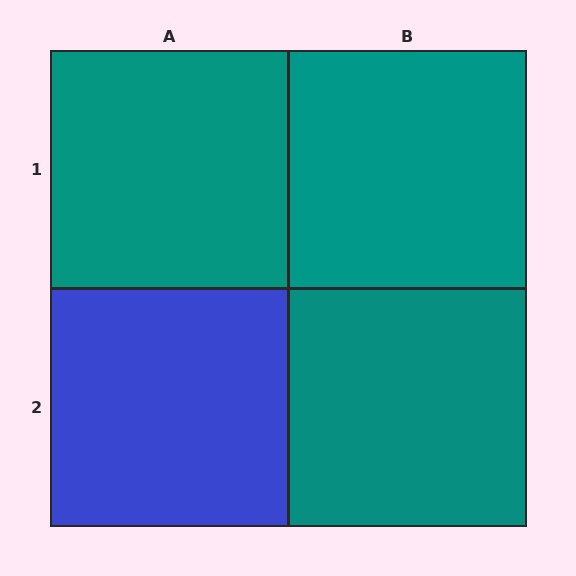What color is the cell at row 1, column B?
Teal.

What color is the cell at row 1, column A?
Teal.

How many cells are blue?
1 cell is blue.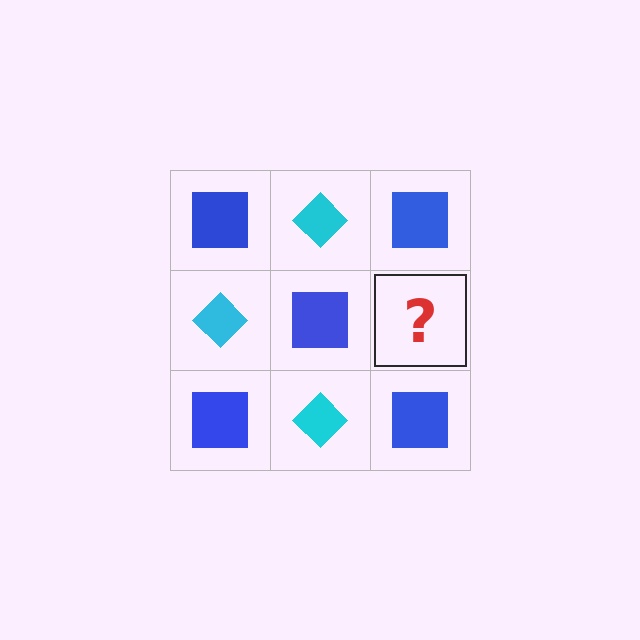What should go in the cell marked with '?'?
The missing cell should contain a cyan diamond.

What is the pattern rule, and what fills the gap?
The rule is that it alternates blue square and cyan diamond in a checkerboard pattern. The gap should be filled with a cyan diamond.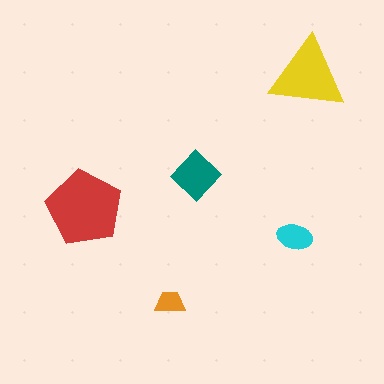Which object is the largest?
The red pentagon.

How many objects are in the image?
There are 5 objects in the image.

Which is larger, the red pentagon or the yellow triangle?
The red pentagon.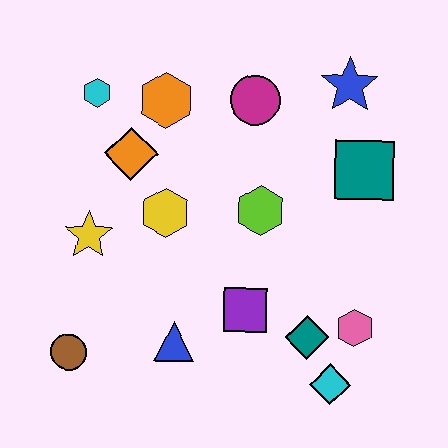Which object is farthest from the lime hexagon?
The brown circle is farthest from the lime hexagon.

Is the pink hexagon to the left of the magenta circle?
No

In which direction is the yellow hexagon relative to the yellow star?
The yellow hexagon is to the right of the yellow star.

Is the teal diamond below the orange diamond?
Yes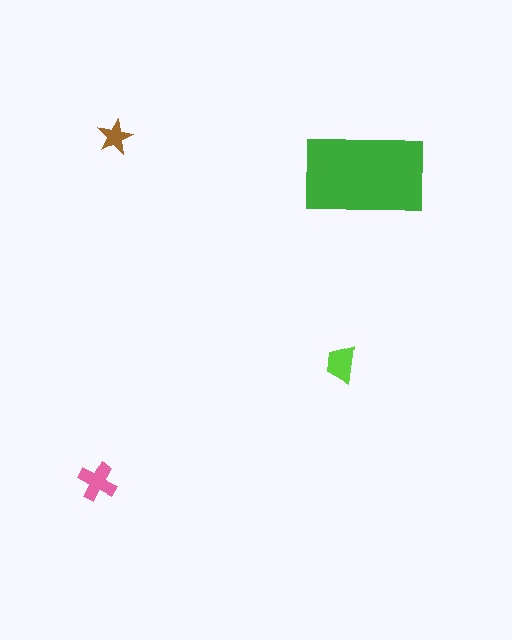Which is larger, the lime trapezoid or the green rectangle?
The green rectangle.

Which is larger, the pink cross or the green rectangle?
The green rectangle.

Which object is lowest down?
The pink cross is bottommost.